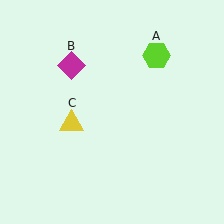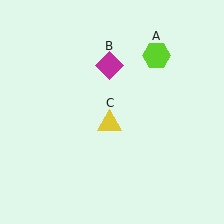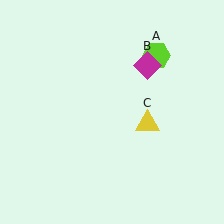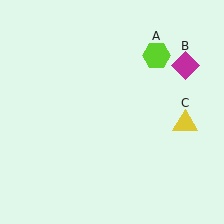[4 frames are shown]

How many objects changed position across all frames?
2 objects changed position: magenta diamond (object B), yellow triangle (object C).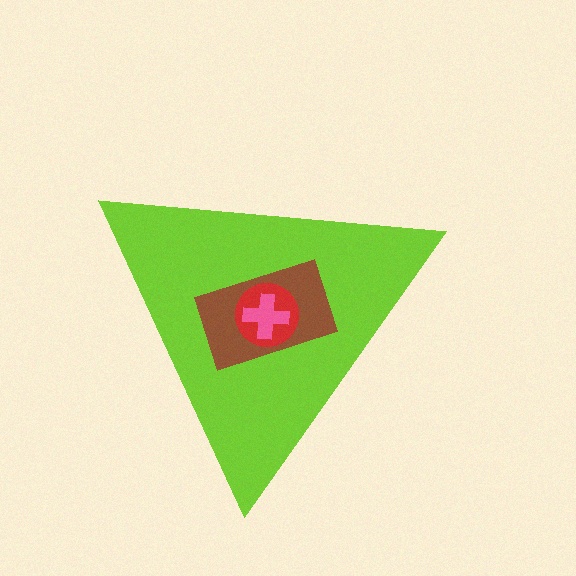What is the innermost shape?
The pink cross.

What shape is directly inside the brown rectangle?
The red circle.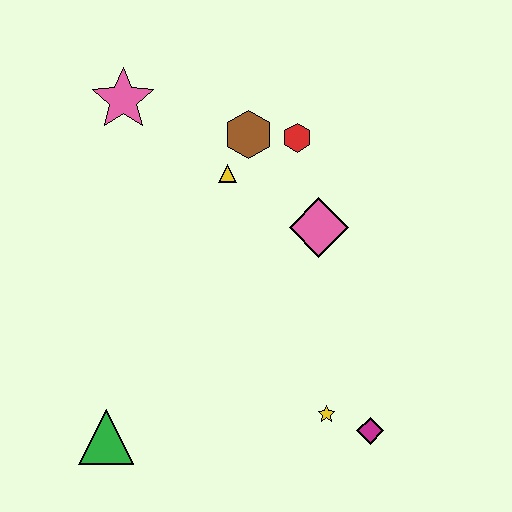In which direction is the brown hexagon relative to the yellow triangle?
The brown hexagon is above the yellow triangle.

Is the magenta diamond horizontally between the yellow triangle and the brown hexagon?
No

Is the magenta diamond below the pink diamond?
Yes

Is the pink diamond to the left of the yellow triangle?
No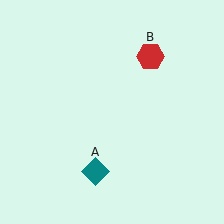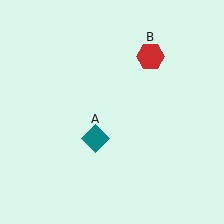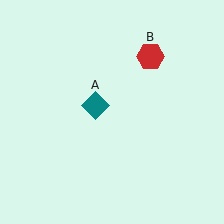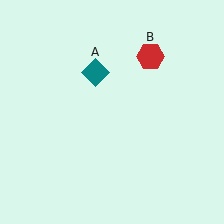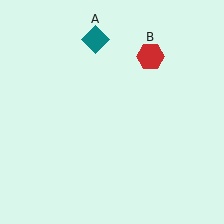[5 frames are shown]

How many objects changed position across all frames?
1 object changed position: teal diamond (object A).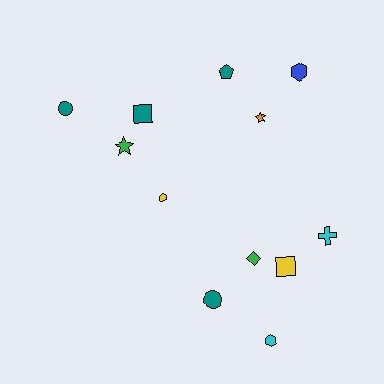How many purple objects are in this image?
There are no purple objects.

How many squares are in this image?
There are 2 squares.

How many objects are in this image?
There are 12 objects.